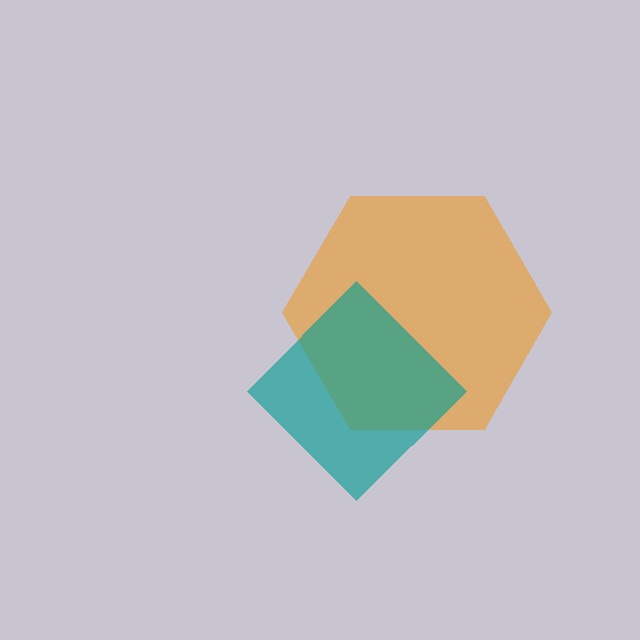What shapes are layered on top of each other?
The layered shapes are: an orange hexagon, a teal diamond.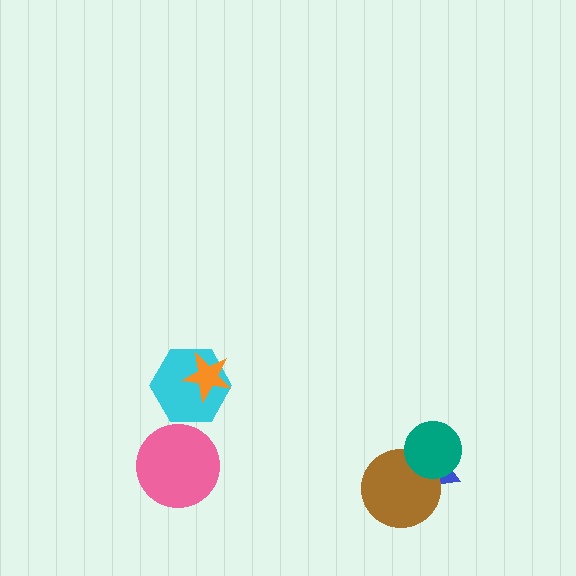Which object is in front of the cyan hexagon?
The orange star is in front of the cyan hexagon.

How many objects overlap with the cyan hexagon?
1 object overlaps with the cyan hexagon.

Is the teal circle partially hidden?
No, no other shape covers it.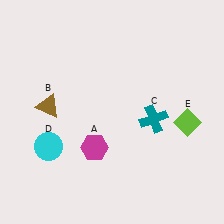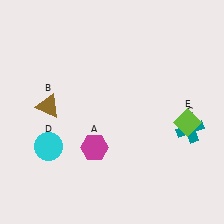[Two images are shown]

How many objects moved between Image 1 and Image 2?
1 object moved between the two images.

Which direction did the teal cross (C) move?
The teal cross (C) moved right.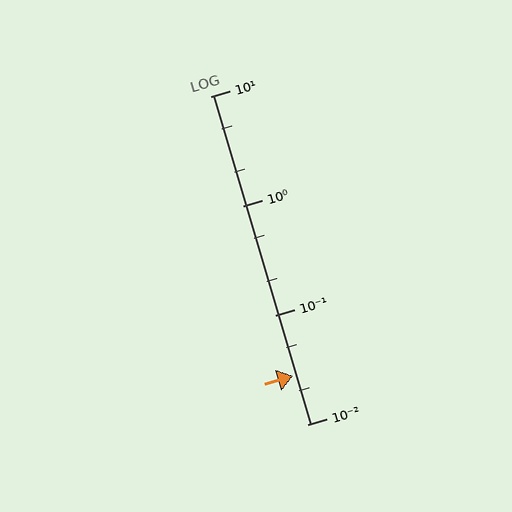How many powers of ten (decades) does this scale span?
The scale spans 3 decades, from 0.01 to 10.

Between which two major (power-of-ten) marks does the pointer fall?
The pointer is between 0.01 and 0.1.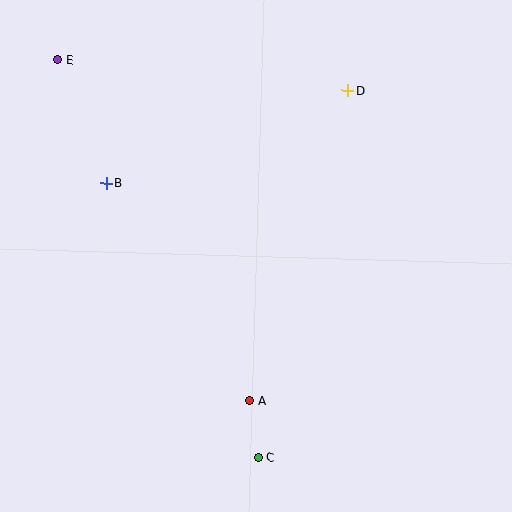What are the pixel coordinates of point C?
Point C is at (258, 457).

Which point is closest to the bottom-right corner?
Point C is closest to the bottom-right corner.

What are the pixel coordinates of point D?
Point D is at (348, 90).